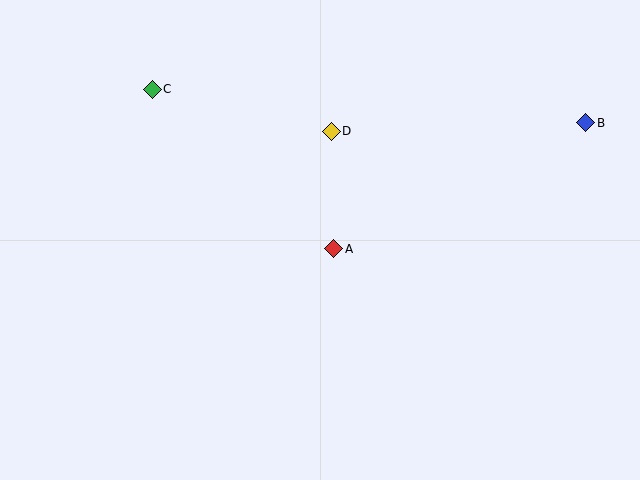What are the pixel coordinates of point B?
Point B is at (586, 123).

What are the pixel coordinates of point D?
Point D is at (331, 131).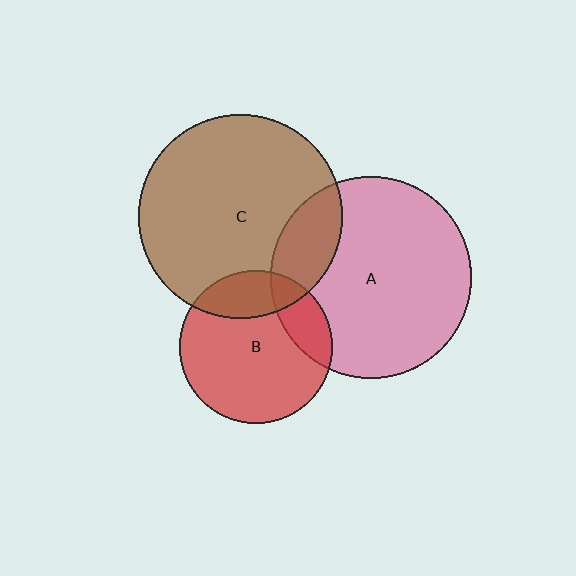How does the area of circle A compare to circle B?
Approximately 1.7 times.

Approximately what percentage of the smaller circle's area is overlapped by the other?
Approximately 20%.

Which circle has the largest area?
Circle C (brown).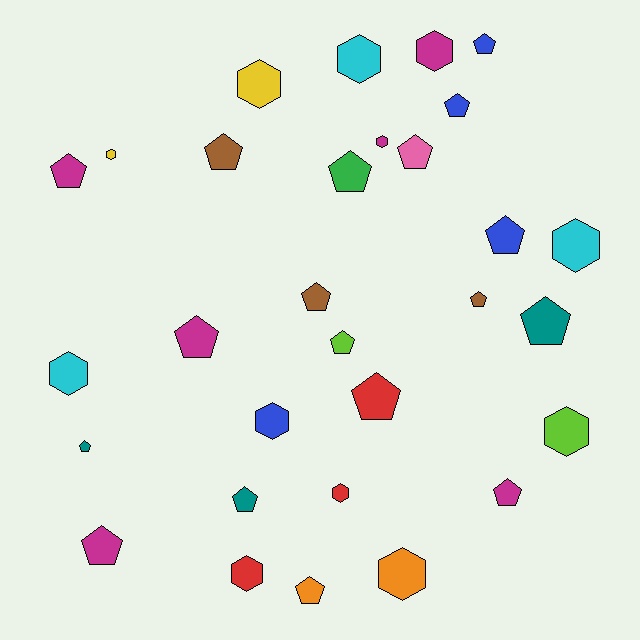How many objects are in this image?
There are 30 objects.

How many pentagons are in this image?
There are 18 pentagons.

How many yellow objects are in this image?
There are 2 yellow objects.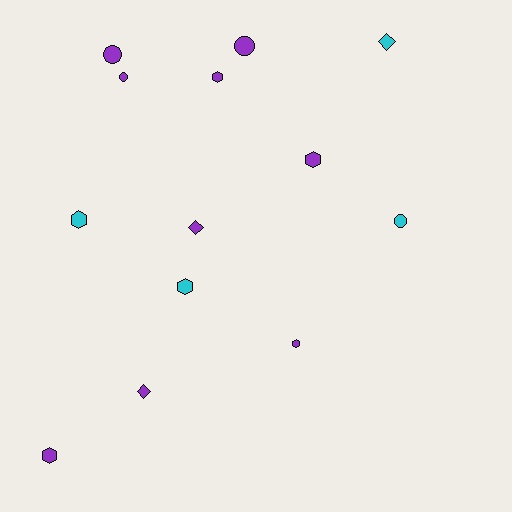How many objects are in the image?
There are 13 objects.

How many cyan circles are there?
There is 1 cyan circle.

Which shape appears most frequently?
Hexagon, with 6 objects.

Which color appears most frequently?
Purple, with 9 objects.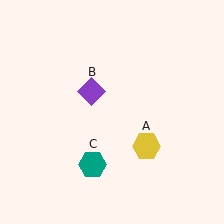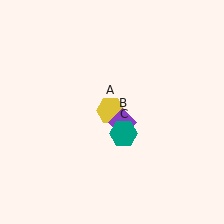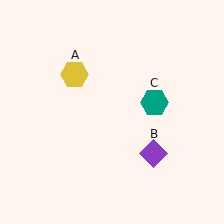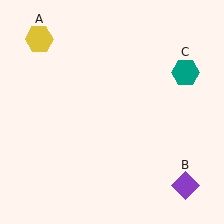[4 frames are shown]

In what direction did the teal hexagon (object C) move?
The teal hexagon (object C) moved up and to the right.